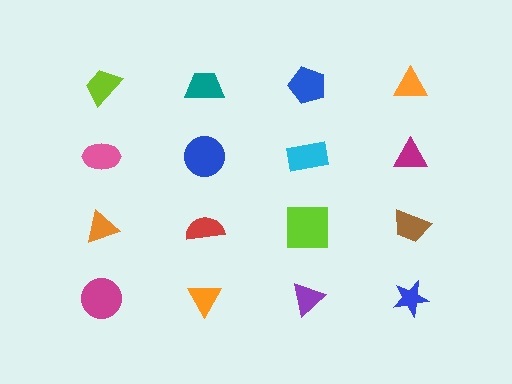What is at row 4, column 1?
A magenta circle.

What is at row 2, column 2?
A blue circle.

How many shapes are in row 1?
4 shapes.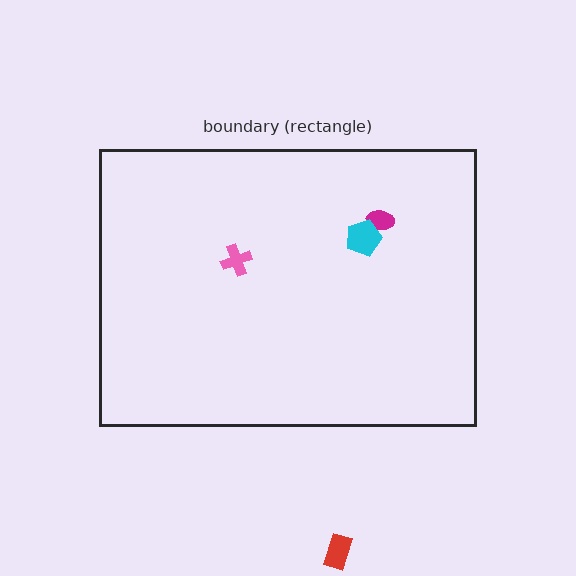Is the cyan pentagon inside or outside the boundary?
Inside.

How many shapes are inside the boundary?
3 inside, 1 outside.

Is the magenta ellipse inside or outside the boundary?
Inside.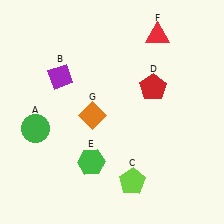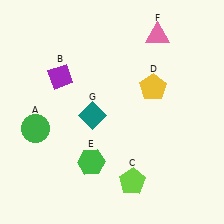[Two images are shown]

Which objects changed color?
D changed from red to yellow. F changed from red to pink. G changed from orange to teal.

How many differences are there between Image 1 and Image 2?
There are 3 differences between the two images.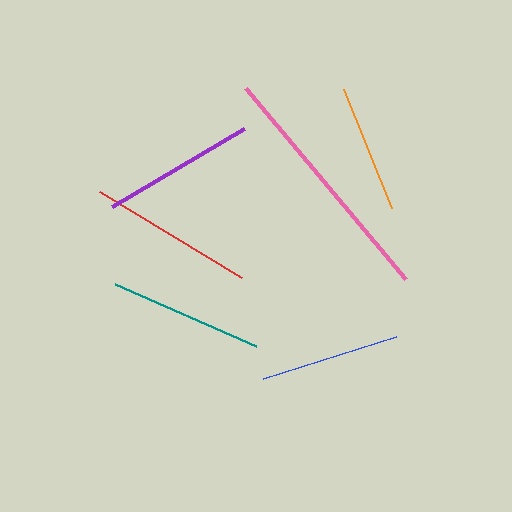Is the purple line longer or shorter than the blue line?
The purple line is longer than the blue line.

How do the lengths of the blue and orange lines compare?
The blue and orange lines are approximately the same length.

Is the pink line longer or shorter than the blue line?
The pink line is longer than the blue line.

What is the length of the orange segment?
The orange segment is approximately 129 pixels long.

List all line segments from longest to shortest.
From longest to shortest: pink, red, teal, purple, blue, orange.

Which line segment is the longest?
The pink line is the longest at approximately 249 pixels.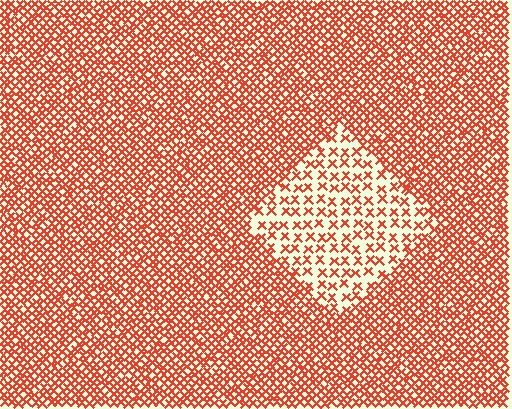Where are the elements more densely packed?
The elements are more densely packed outside the diamond boundary.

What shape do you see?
I see a diamond.